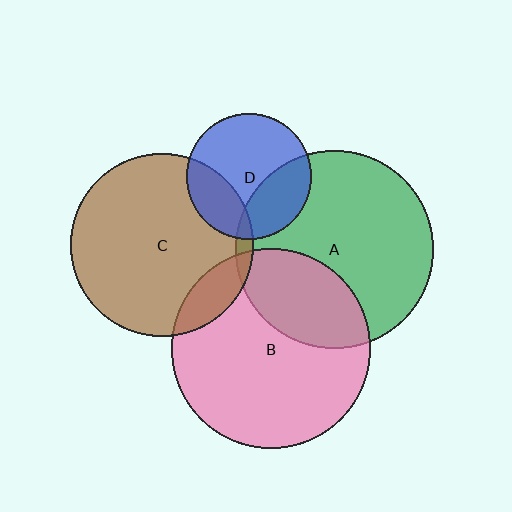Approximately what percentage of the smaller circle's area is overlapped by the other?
Approximately 25%.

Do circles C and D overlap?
Yes.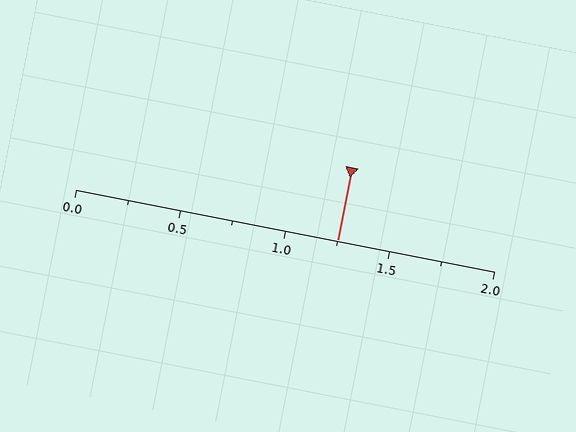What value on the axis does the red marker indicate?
The marker indicates approximately 1.25.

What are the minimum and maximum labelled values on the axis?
The axis runs from 0.0 to 2.0.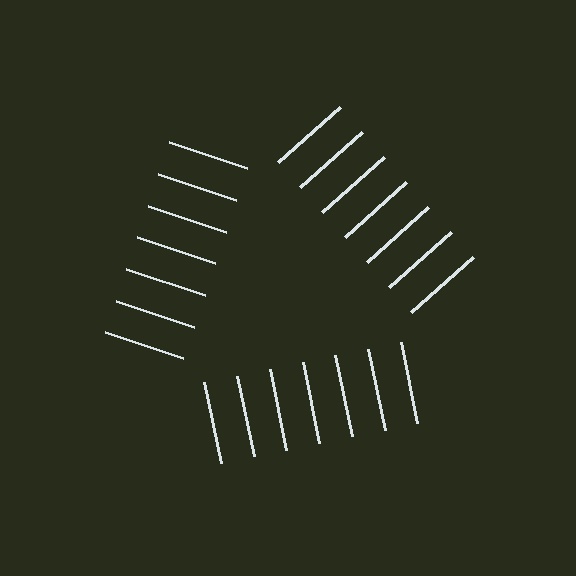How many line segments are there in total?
21 — 7 along each of the 3 edges.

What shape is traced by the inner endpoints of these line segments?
An illusory triangle — the line segments terminate on its edges but no continuous stroke is drawn.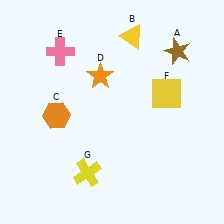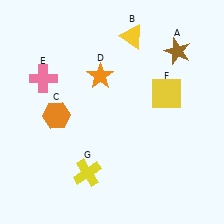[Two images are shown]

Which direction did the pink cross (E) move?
The pink cross (E) moved down.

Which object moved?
The pink cross (E) moved down.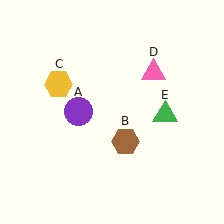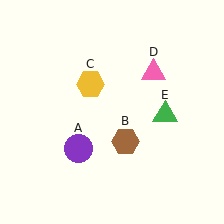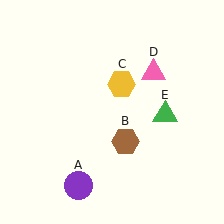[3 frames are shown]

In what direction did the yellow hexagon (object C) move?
The yellow hexagon (object C) moved right.